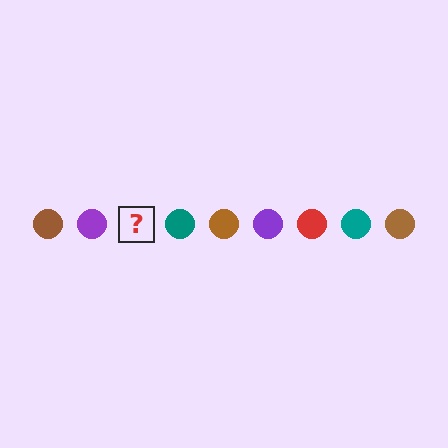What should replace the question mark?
The question mark should be replaced with a red circle.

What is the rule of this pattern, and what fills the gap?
The rule is that the pattern cycles through brown, purple, red, teal circles. The gap should be filled with a red circle.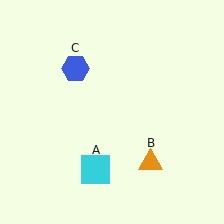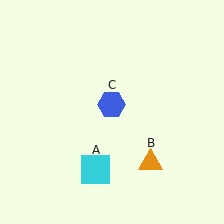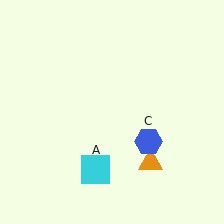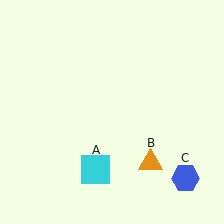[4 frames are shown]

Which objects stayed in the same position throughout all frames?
Cyan square (object A) and orange triangle (object B) remained stationary.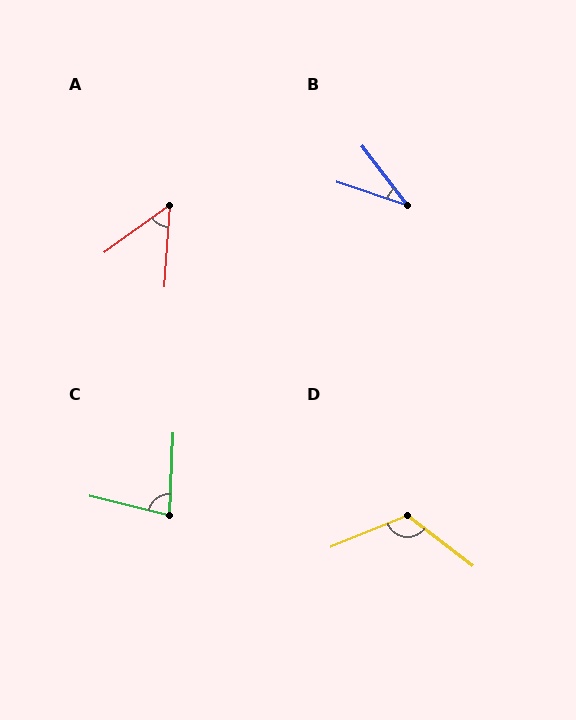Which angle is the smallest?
B, at approximately 34 degrees.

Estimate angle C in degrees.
Approximately 79 degrees.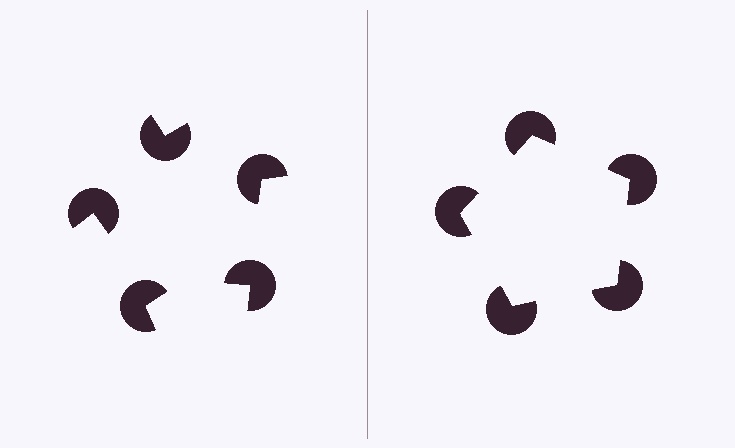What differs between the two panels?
The pac-man discs are positioned identically on both sides; only the wedge orientations differ. On the right they align to a pentagon; on the left they are misaligned.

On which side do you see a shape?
An illusory pentagon appears on the right side. On the left side the wedge cuts are rotated, so no coherent shape forms.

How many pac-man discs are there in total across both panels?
10 — 5 on each side.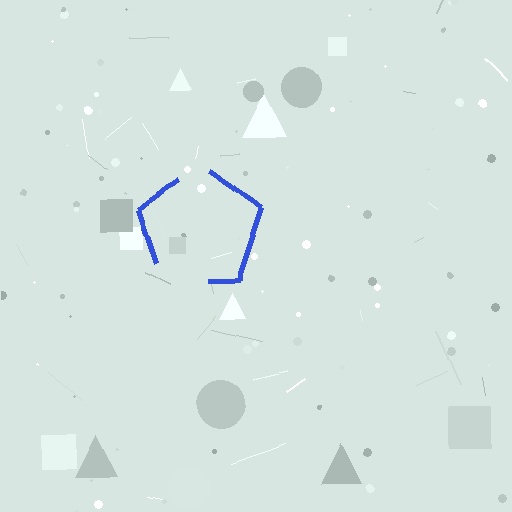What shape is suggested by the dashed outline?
The dashed outline suggests a pentagon.